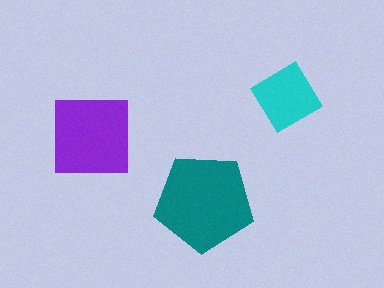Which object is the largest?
The teal pentagon.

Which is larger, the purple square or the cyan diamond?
The purple square.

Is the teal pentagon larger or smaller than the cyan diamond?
Larger.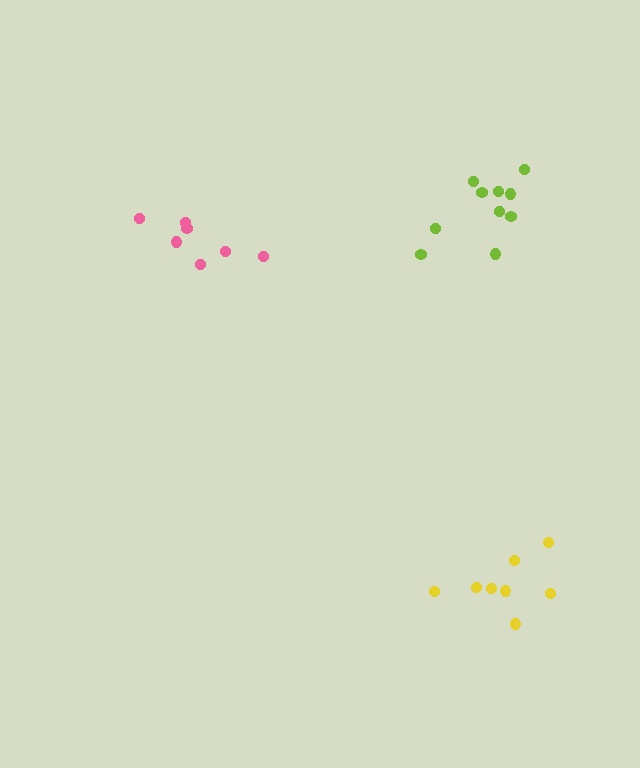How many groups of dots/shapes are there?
There are 3 groups.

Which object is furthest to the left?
The pink cluster is leftmost.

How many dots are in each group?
Group 1: 7 dots, Group 2: 10 dots, Group 3: 8 dots (25 total).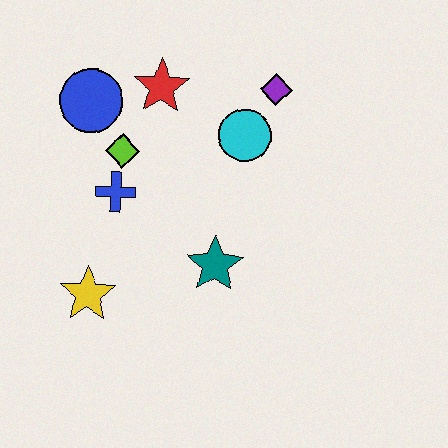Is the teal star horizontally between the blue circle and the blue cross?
No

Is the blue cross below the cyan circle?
Yes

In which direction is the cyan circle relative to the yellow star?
The cyan circle is above the yellow star.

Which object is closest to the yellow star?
The blue cross is closest to the yellow star.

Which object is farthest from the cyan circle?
The yellow star is farthest from the cyan circle.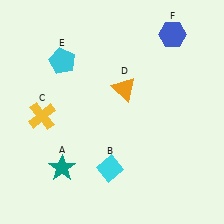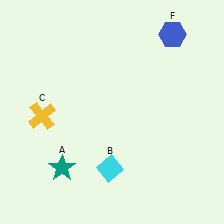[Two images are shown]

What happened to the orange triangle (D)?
The orange triangle (D) was removed in Image 2. It was in the top-right area of Image 1.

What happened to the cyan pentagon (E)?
The cyan pentagon (E) was removed in Image 2. It was in the top-left area of Image 1.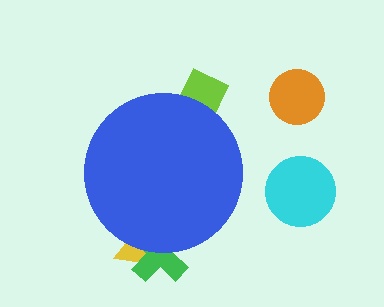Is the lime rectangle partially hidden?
Yes, the lime rectangle is partially hidden behind the blue circle.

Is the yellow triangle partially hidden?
Yes, the yellow triangle is partially hidden behind the blue circle.